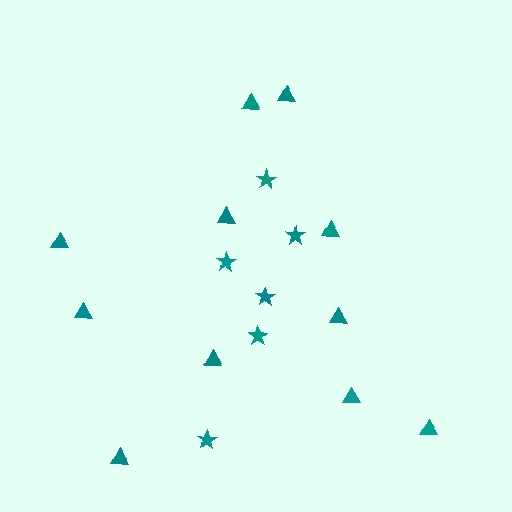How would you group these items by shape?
There are 2 groups: one group of stars (6) and one group of triangles (11).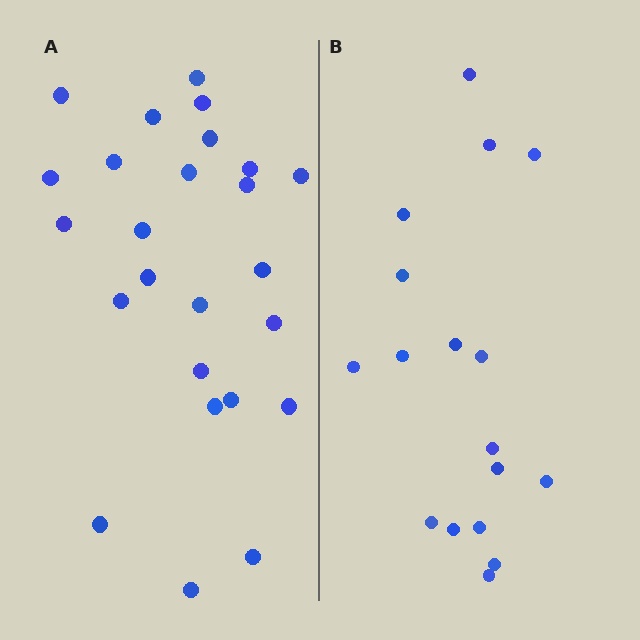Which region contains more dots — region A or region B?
Region A (the left region) has more dots.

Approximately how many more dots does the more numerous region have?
Region A has roughly 8 or so more dots than region B.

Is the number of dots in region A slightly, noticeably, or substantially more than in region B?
Region A has substantially more. The ratio is roughly 1.5 to 1.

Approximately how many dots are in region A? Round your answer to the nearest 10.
About 20 dots. (The exact count is 25, which rounds to 20.)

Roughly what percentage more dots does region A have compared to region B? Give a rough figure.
About 45% more.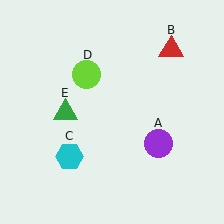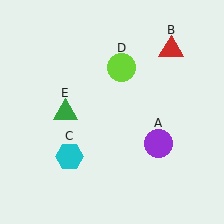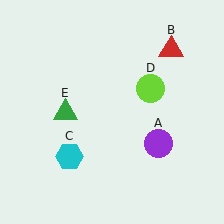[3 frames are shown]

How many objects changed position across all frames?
1 object changed position: lime circle (object D).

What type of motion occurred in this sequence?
The lime circle (object D) rotated clockwise around the center of the scene.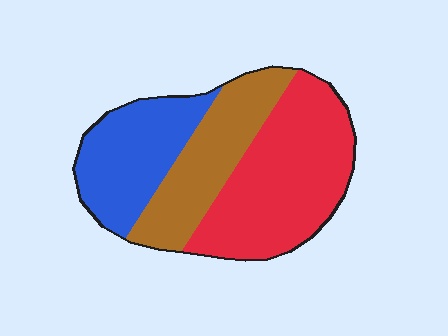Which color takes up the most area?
Red, at roughly 45%.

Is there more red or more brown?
Red.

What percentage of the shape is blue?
Blue covers 28% of the shape.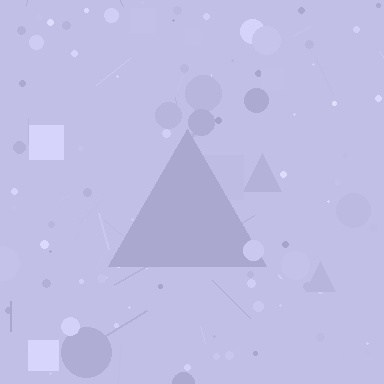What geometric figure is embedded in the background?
A triangle is embedded in the background.